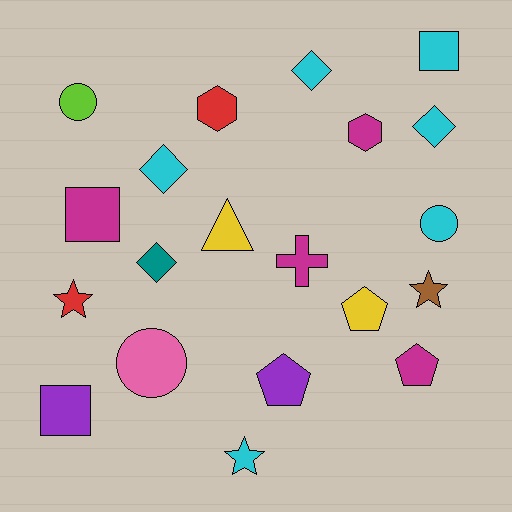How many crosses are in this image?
There is 1 cross.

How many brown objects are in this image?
There is 1 brown object.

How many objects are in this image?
There are 20 objects.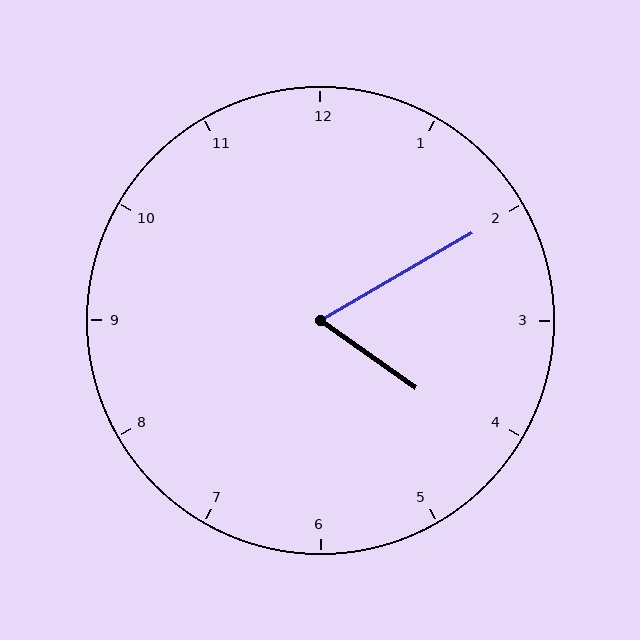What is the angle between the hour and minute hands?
Approximately 65 degrees.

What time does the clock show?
4:10.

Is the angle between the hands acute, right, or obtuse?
It is acute.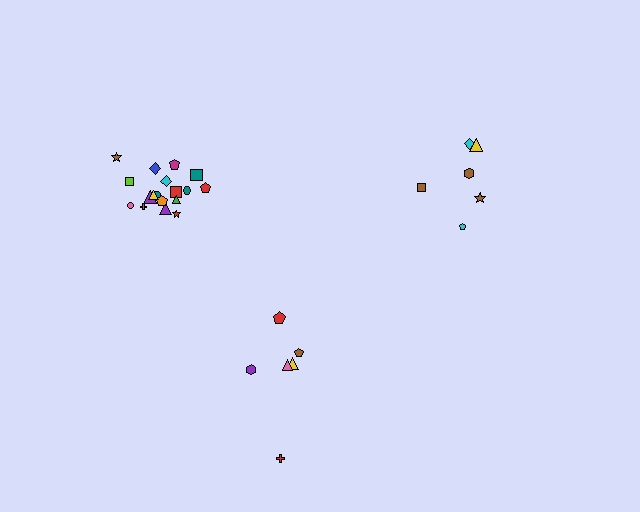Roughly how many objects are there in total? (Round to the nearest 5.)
Roughly 30 objects in total.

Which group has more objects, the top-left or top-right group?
The top-left group.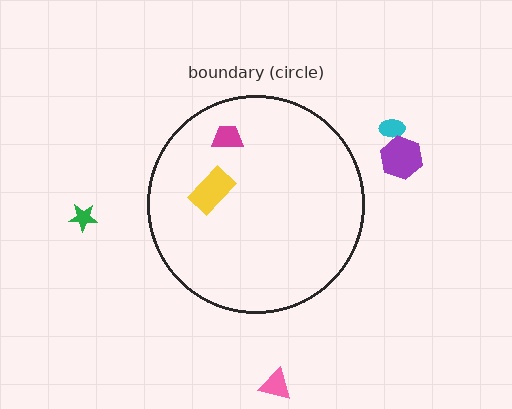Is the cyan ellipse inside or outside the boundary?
Outside.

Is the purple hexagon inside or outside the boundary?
Outside.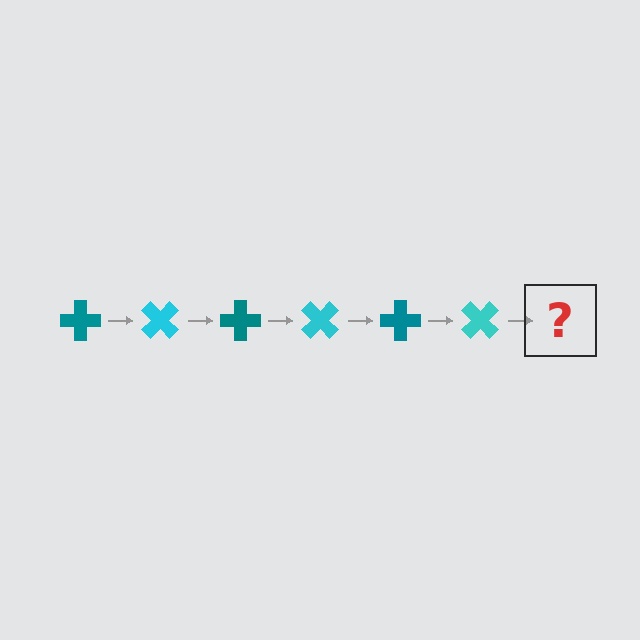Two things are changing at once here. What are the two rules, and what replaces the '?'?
The two rules are that it rotates 45 degrees each step and the color cycles through teal and cyan. The '?' should be a teal cross, rotated 270 degrees from the start.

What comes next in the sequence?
The next element should be a teal cross, rotated 270 degrees from the start.